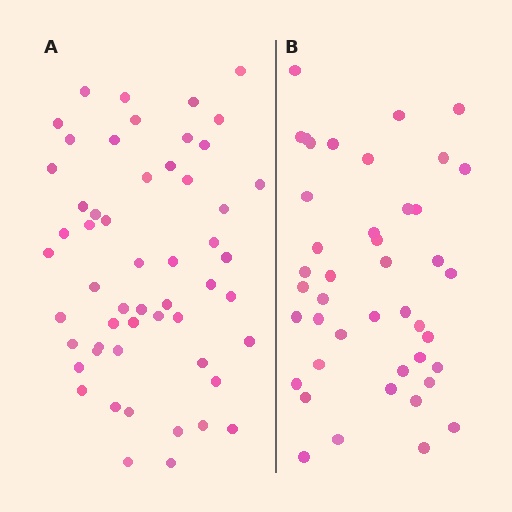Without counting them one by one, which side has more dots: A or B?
Region A (the left region) has more dots.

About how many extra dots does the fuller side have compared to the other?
Region A has roughly 12 or so more dots than region B.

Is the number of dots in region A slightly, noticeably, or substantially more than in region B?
Region A has noticeably more, but not dramatically so. The ratio is roughly 1.3 to 1.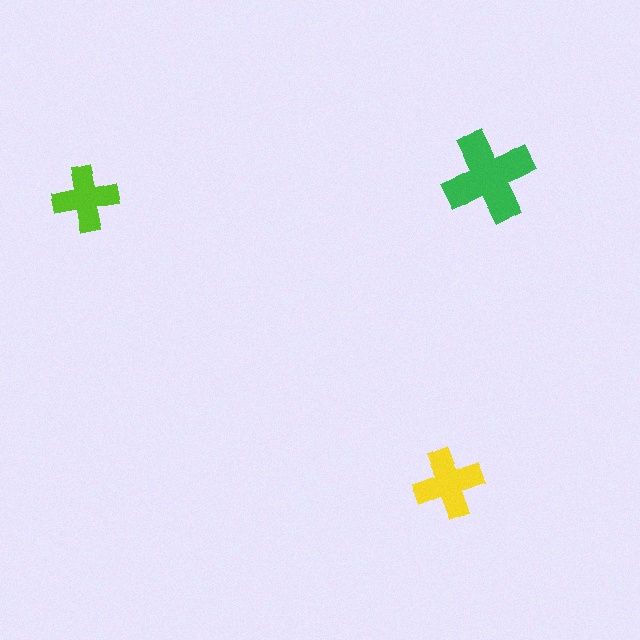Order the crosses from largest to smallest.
the green one, the yellow one, the lime one.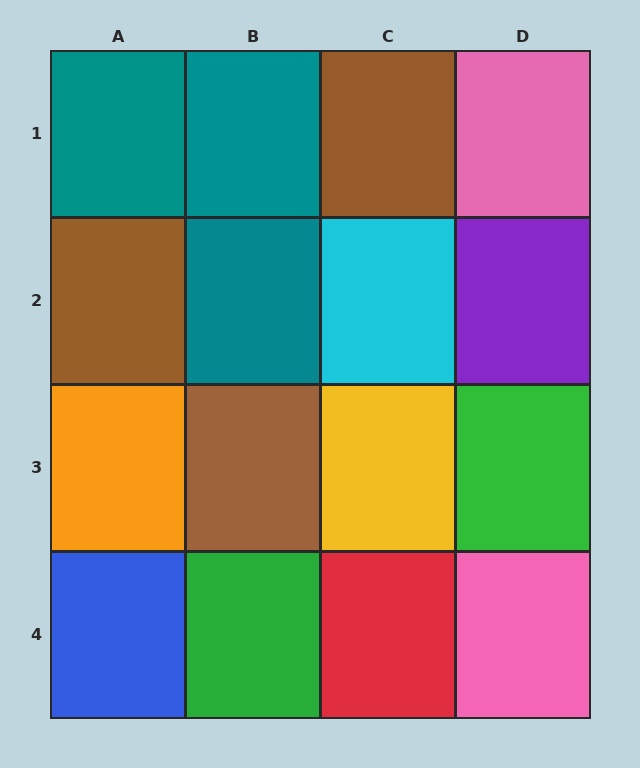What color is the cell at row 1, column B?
Teal.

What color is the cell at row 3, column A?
Orange.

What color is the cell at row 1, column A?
Teal.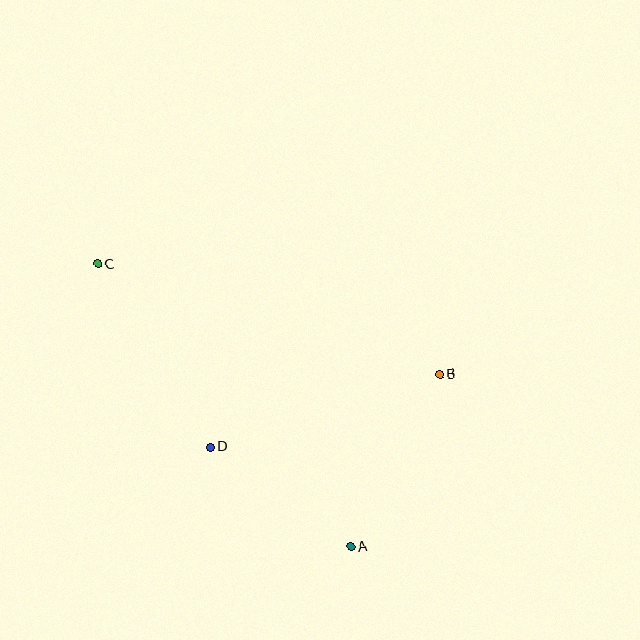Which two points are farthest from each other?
Points A and C are farthest from each other.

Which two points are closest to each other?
Points A and D are closest to each other.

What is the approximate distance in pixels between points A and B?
The distance between A and B is approximately 194 pixels.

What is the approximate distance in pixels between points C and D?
The distance between C and D is approximately 215 pixels.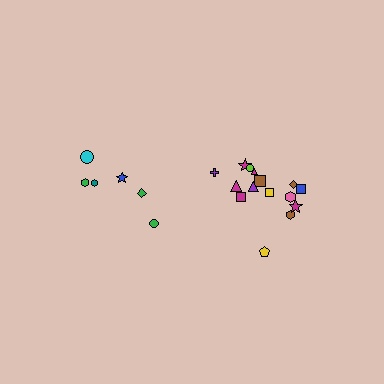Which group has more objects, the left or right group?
The right group.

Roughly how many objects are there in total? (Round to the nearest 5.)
Roughly 20 objects in total.